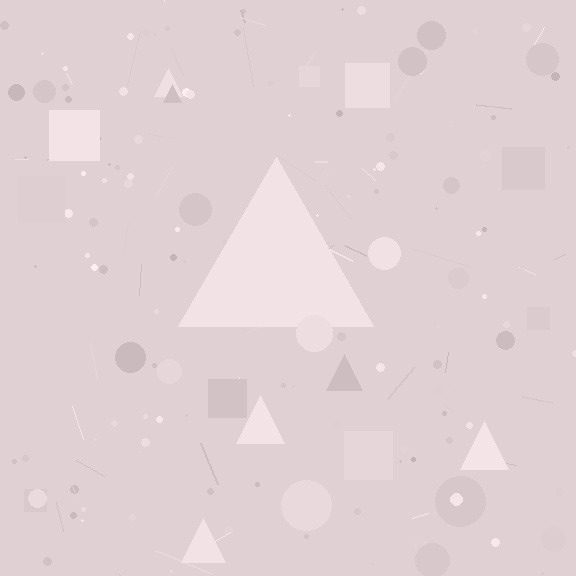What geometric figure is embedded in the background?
A triangle is embedded in the background.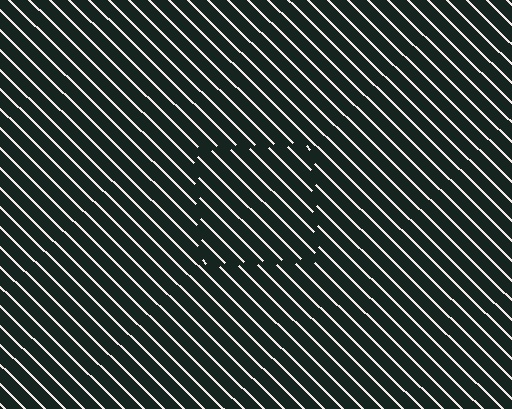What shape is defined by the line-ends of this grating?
An illusory square. The interior of the shape contains the same grating, shifted by half a period — the contour is defined by the phase discontinuity where line-ends from the inner and outer gratings abut.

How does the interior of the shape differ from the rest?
The interior of the shape contains the same grating, shifted by half a period — the contour is defined by the phase discontinuity where line-ends from the inner and outer gratings abut.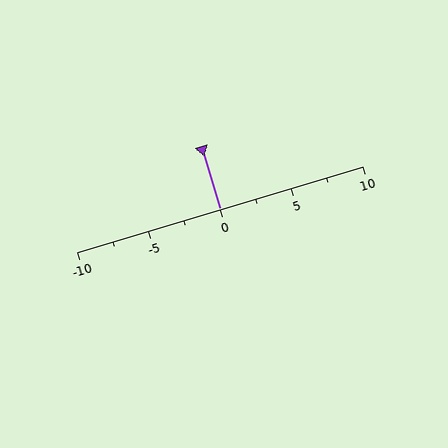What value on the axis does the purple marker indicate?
The marker indicates approximately 0.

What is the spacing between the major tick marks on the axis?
The major ticks are spaced 5 apart.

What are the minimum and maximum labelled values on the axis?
The axis runs from -10 to 10.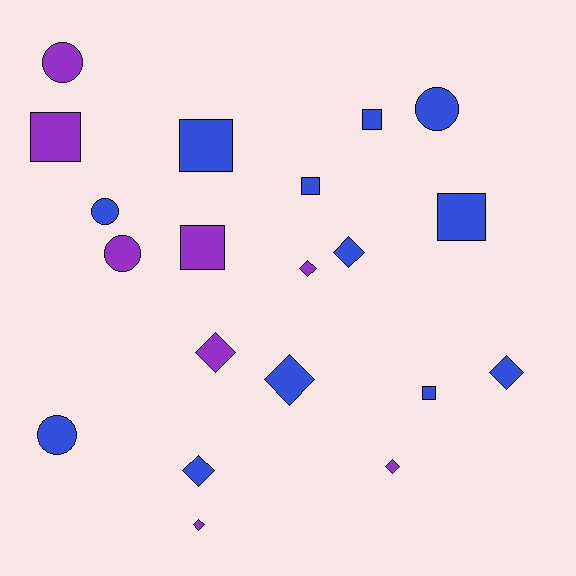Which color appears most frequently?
Blue, with 12 objects.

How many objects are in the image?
There are 20 objects.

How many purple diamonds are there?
There are 4 purple diamonds.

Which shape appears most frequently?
Diamond, with 8 objects.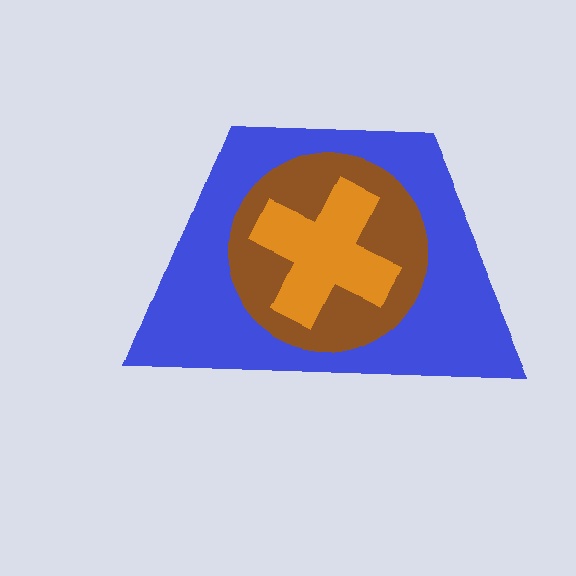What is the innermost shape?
The orange cross.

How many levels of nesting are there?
3.